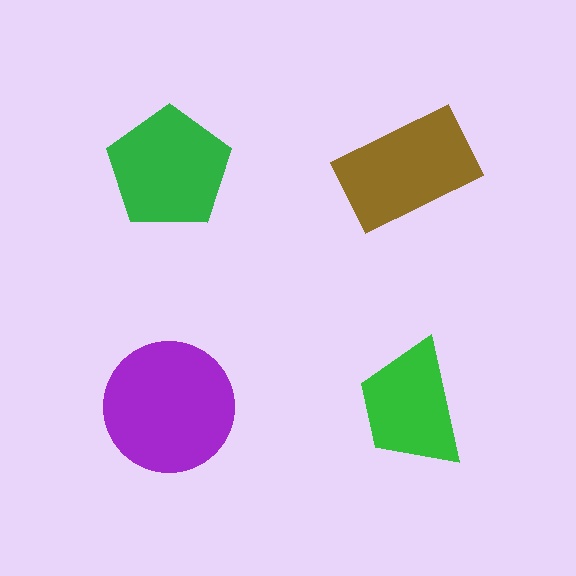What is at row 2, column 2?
A green trapezoid.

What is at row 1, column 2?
A brown rectangle.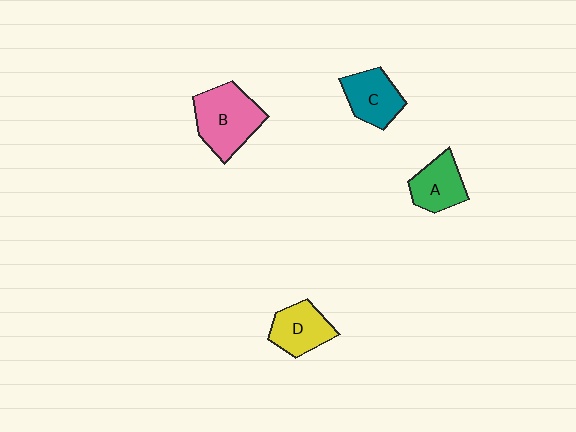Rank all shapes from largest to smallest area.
From largest to smallest: B (pink), C (teal), D (yellow), A (green).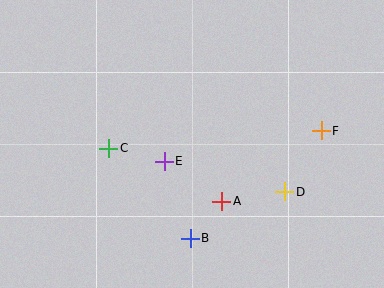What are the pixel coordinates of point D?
Point D is at (285, 192).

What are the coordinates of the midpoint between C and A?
The midpoint between C and A is at (165, 175).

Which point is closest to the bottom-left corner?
Point C is closest to the bottom-left corner.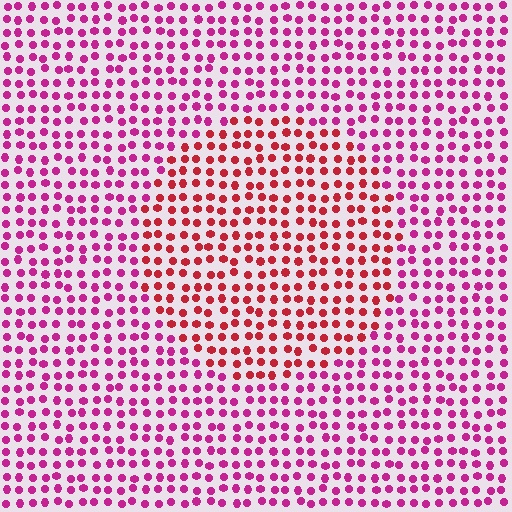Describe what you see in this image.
The image is filled with small magenta elements in a uniform arrangement. A circle-shaped region is visible where the elements are tinted to a slightly different hue, forming a subtle color boundary.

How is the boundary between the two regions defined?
The boundary is defined purely by a slight shift in hue (about 34 degrees). Spacing, size, and orientation are identical on both sides.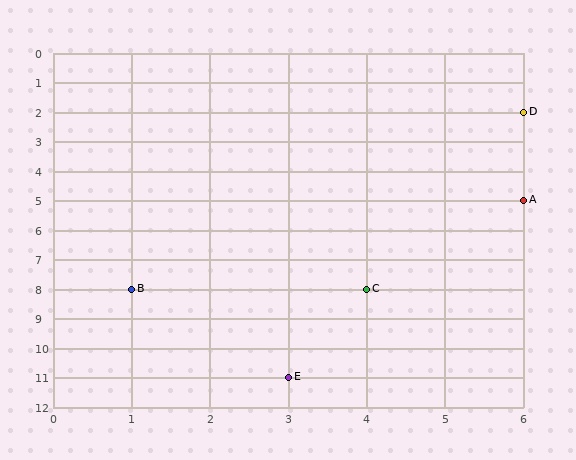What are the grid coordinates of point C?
Point C is at grid coordinates (4, 8).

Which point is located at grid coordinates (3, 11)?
Point E is at (3, 11).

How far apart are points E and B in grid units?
Points E and B are 2 columns and 3 rows apart (about 3.6 grid units diagonally).